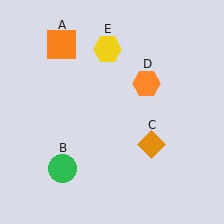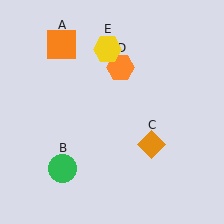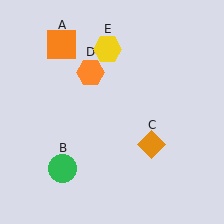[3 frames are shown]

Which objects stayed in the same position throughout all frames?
Orange square (object A) and green circle (object B) and orange diamond (object C) and yellow hexagon (object E) remained stationary.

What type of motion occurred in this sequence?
The orange hexagon (object D) rotated counterclockwise around the center of the scene.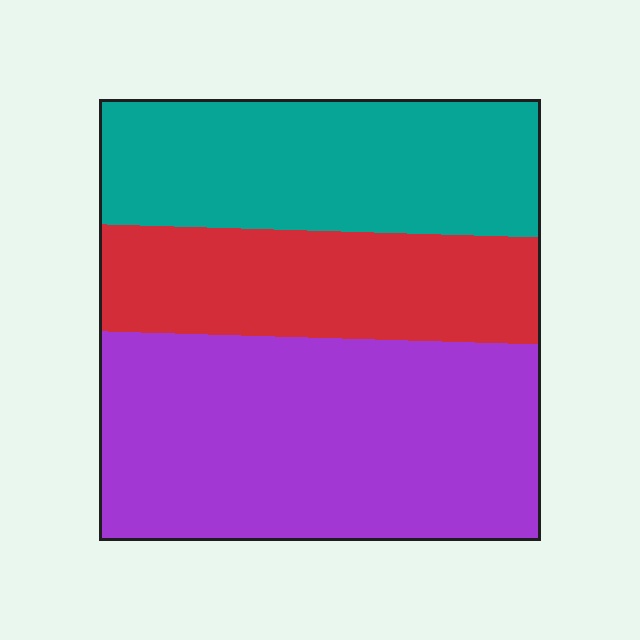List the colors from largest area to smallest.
From largest to smallest: purple, teal, red.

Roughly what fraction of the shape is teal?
Teal covers 30% of the shape.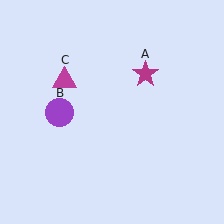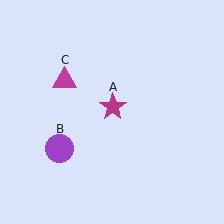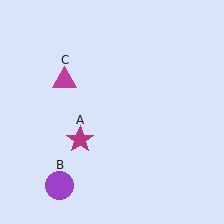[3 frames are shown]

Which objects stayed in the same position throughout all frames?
Magenta triangle (object C) remained stationary.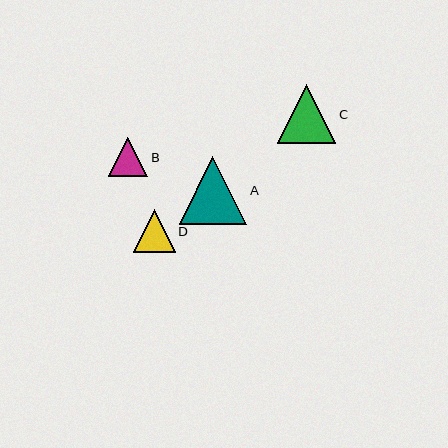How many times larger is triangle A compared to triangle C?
Triangle A is approximately 1.2 times the size of triangle C.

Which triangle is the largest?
Triangle A is the largest with a size of approximately 68 pixels.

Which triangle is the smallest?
Triangle B is the smallest with a size of approximately 40 pixels.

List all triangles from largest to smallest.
From largest to smallest: A, C, D, B.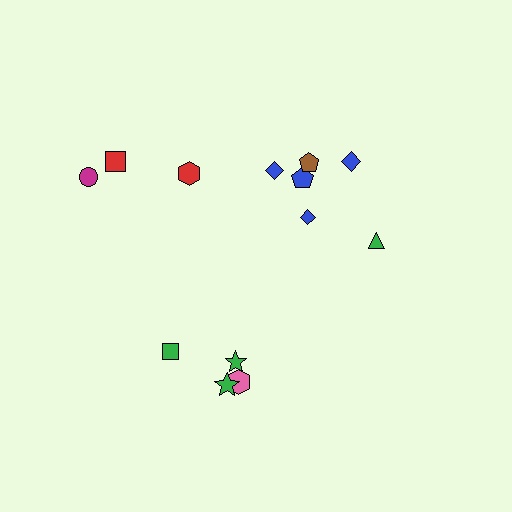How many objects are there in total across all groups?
There are 13 objects.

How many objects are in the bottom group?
There are 4 objects.